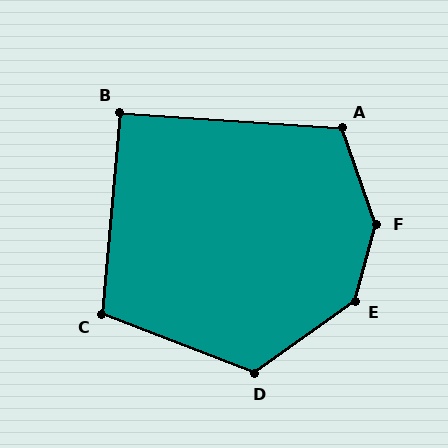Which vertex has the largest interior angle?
F, at approximately 145 degrees.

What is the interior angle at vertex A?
Approximately 113 degrees (obtuse).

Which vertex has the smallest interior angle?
B, at approximately 91 degrees.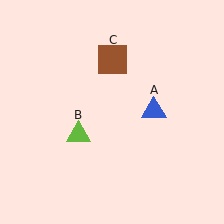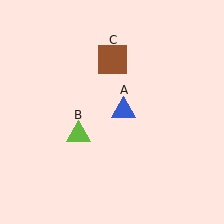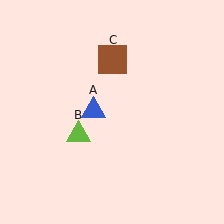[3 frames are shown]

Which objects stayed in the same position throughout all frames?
Lime triangle (object B) and brown square (object C) remained stationary.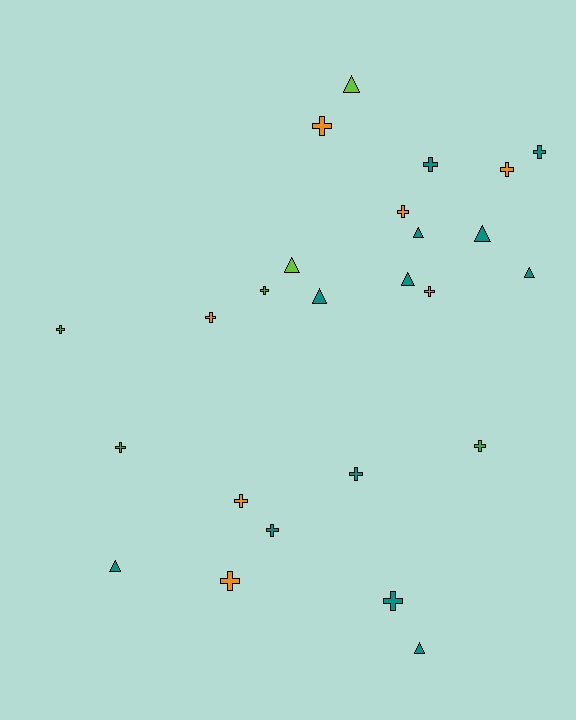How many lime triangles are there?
There are 2 lime triangles.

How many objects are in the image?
There are 25 objects.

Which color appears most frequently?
Teal, with 12 objects.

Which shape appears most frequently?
Cross, with 16 objects.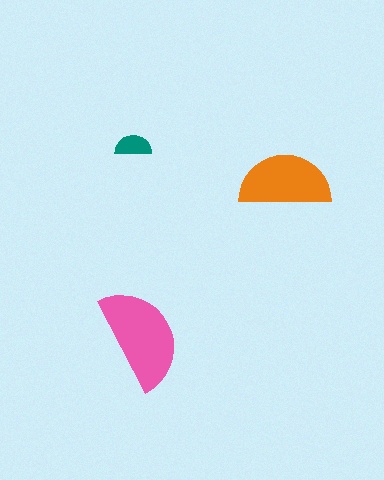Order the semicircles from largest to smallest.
the pink one, the orange one, the teal one.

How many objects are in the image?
There are 3 objects in the image.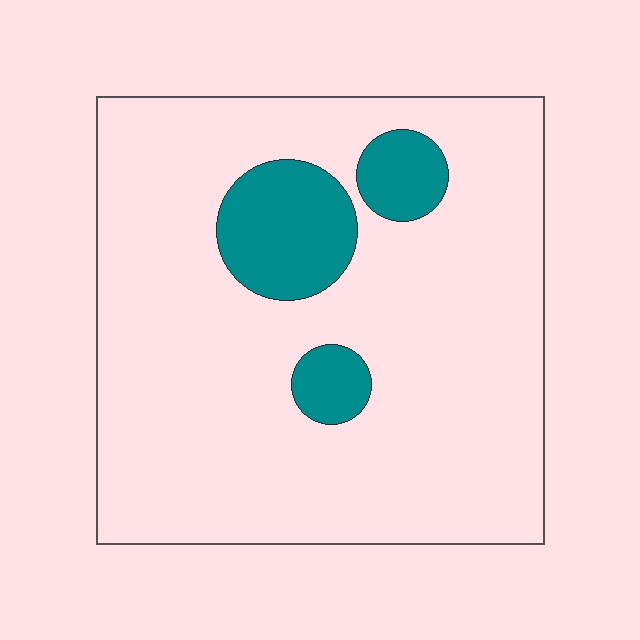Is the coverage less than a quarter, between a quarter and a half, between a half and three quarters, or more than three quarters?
Less than a quarter.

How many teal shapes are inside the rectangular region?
3.